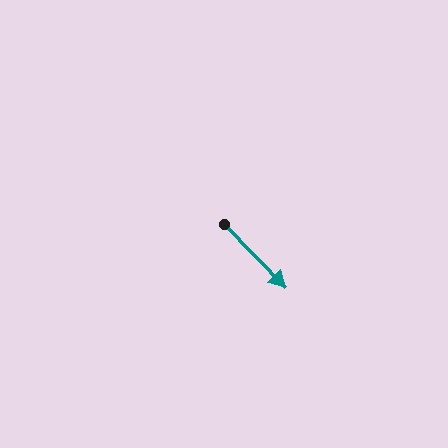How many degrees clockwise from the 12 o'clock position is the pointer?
Approximately 136 degrees.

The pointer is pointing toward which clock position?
Roughly 5 o'clock.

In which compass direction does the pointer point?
Southeast.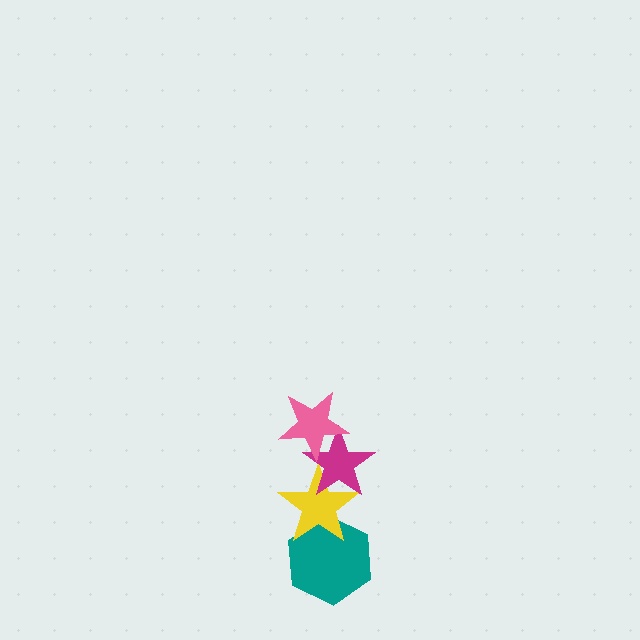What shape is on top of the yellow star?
The magenta star is on top of the yellow star.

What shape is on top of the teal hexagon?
The yellow star is on top of the teal hexagon.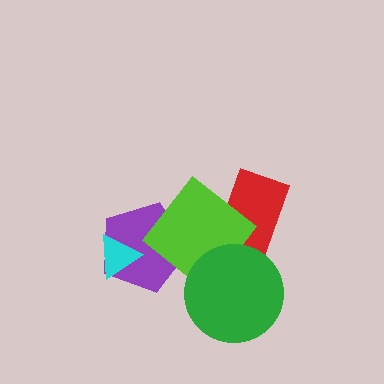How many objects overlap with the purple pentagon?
2 objects overlap with the purple pentagon.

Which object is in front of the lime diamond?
The green circle is in front of the lime diamond.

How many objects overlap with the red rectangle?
2 objects overlap with the red rectangle.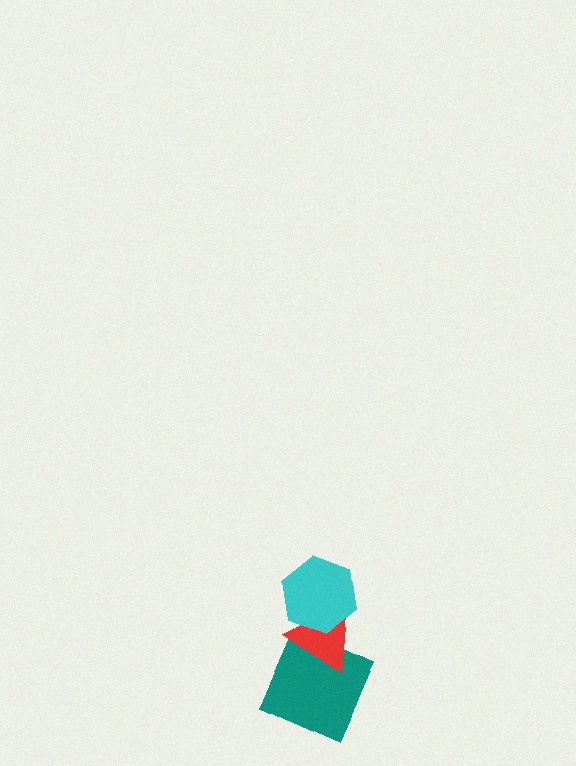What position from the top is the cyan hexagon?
The cyan hexagon is 1st from the top.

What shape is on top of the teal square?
The red triangle is on top of the teal square.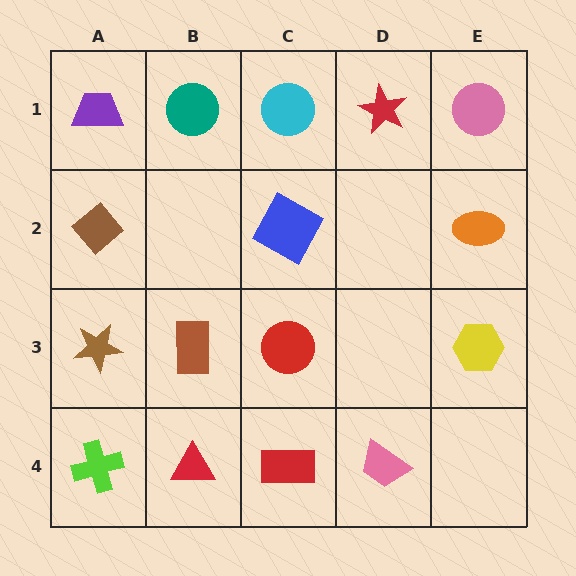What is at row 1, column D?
A red star.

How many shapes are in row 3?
4 shapes.